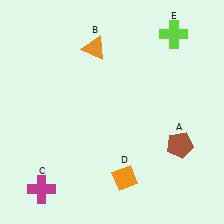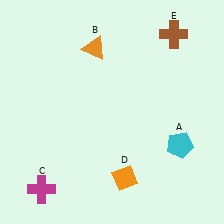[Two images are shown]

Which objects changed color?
A changed from brown to cyan. E changed from lime to brown.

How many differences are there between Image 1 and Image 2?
There are 2 differences between the two images.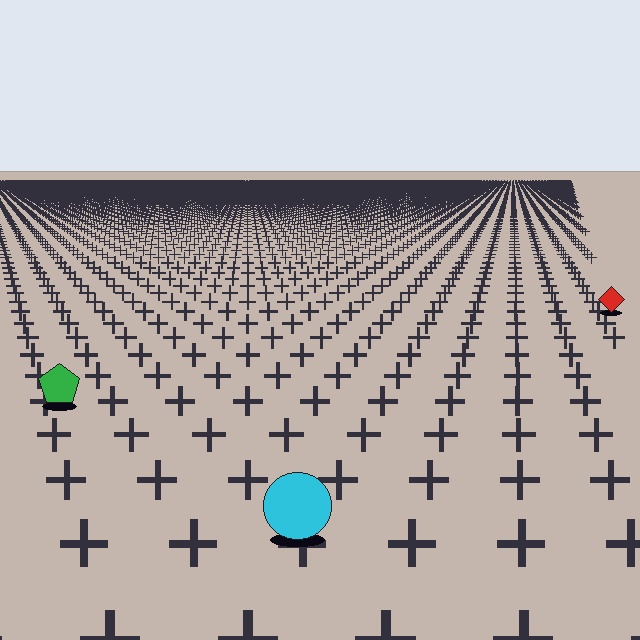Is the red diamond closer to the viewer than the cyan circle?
No. The cyan circle is closer — you can tell from the texture gradient: the ground texture is coarser near it.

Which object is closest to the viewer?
The cyan circle is closest. The texture marks near it are larger and more spread out.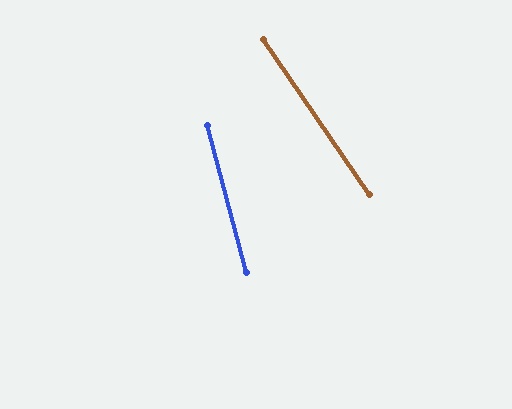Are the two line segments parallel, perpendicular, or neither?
Neither parallel nor perpendicular — they differ by about 19°.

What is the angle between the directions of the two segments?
Approximately 19 degrees.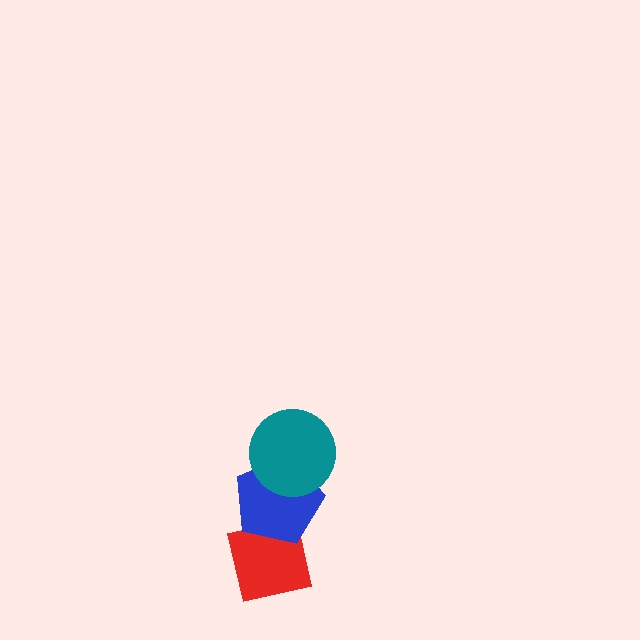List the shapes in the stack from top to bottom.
From top to bottom: the teal circle, the blue pentagon, the red square.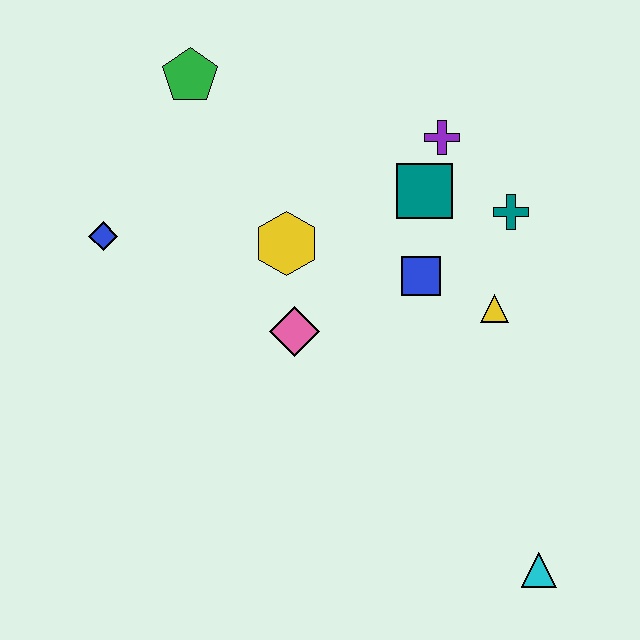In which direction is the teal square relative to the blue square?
The teal square is above the blue square.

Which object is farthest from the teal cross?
The blue diamond is farthest from the teal cross.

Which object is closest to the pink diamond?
The yellow hexagon is closest to the pink diamond.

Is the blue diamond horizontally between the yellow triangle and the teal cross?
No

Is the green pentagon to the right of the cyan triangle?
No